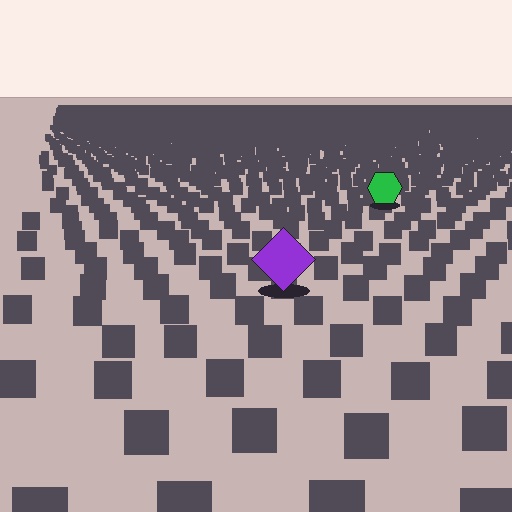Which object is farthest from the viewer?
The green hexagon is farthest from the viewer. It appears smaller and the ground texture around it is denser.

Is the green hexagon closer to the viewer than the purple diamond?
No. The purple diamond is closer — you can tell from the texture gradient: the ground texture is coarser near it.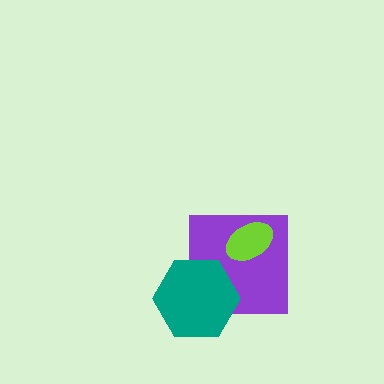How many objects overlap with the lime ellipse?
1 object overlaps with the lime ellipse.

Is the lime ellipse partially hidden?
No, no other shape covers it.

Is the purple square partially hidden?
Yes, it is partially covered by another shape.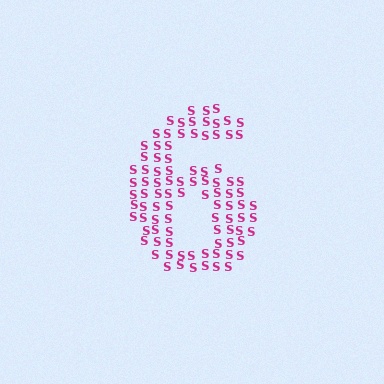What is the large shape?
The large shape is the digit 6.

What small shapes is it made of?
It is made of small letter S's.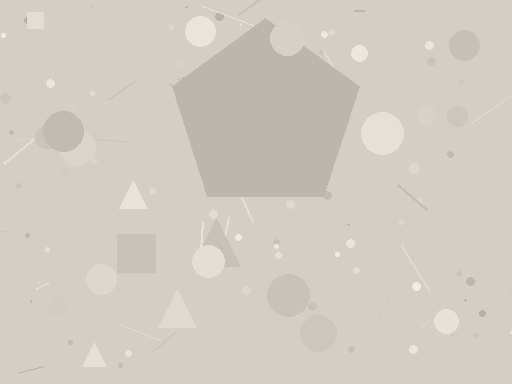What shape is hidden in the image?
A pentagon is hidden in the image.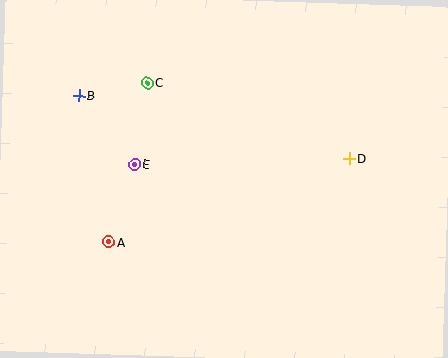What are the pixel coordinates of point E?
Point E is at (135, 164).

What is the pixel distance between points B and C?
The distance between B and C is 70 pixels.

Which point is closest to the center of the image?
Point E at (135, 164) is closest to the center.